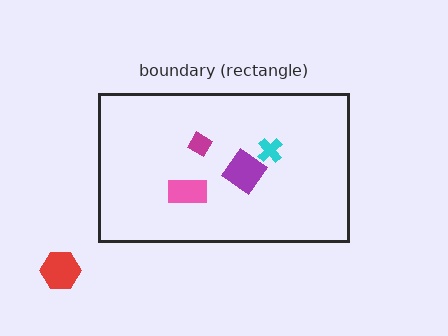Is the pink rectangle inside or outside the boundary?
Inside.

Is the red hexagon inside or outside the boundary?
Outside.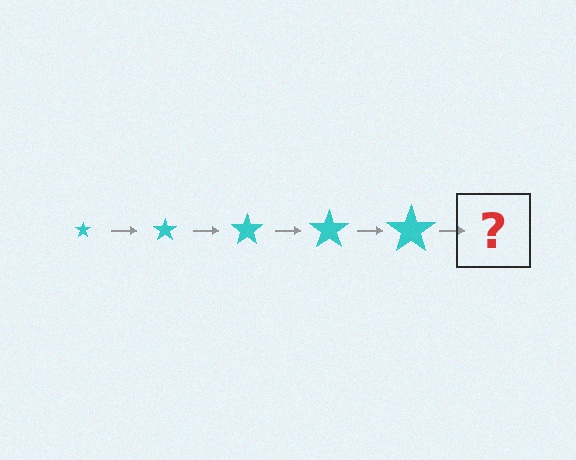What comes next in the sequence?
The next element should be a cyan star, larger than the previous one.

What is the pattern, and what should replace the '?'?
The pattern is that the star gets progressively larger each step. The '?' should be a cyan star, larger than the previous one.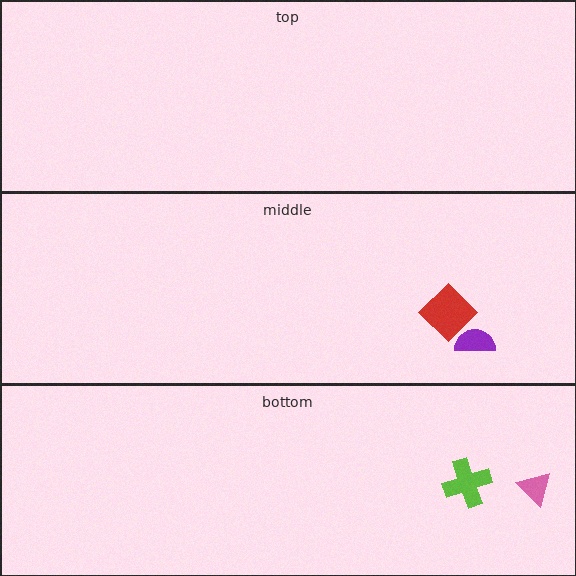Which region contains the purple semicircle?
The middle region.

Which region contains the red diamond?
The middle region.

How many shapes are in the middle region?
2.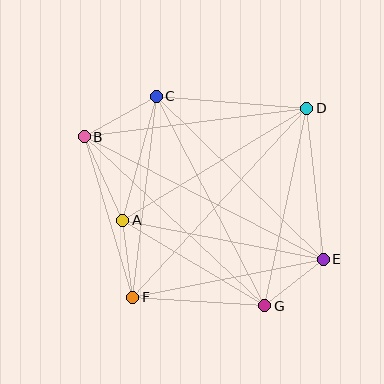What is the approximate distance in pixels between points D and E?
The distance between D and E is approximately 152 pixels.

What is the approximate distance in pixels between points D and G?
The distance between D and G is approximately 202 pixels.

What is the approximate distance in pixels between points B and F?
The distance between B and F is approximately 167 pixels.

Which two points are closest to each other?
Points E and G are closest to each other.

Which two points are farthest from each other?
Points B and E are farthest from each other.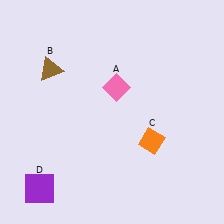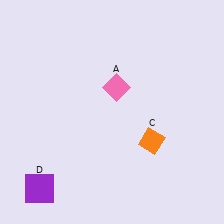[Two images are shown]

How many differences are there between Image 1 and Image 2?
There is 1 difference between the two images.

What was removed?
The brown triangle (B) was removed in Image 2.